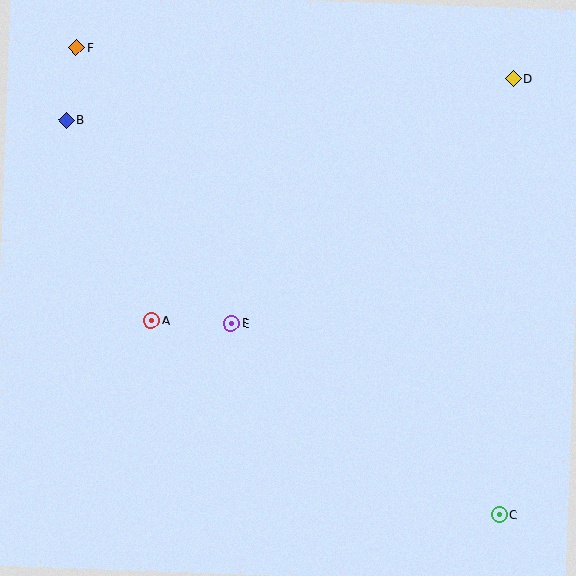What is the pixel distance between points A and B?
The distance between A and B is 218 pixels.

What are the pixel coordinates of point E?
Point E is at (231, 323).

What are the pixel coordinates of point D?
Point D is at (513, 79).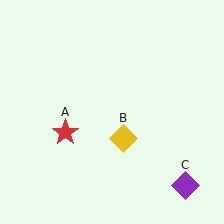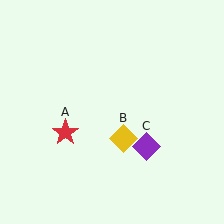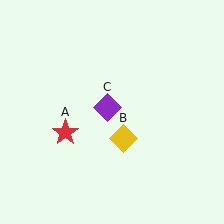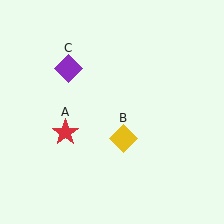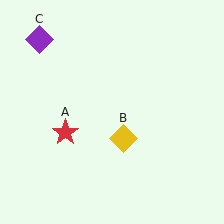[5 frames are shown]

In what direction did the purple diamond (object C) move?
The purple diamond (object C) moved up and to the left.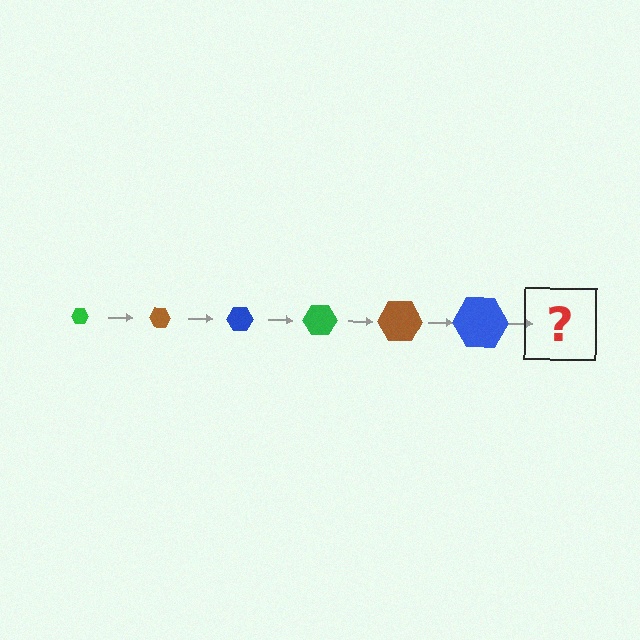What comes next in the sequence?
The next element should be a green hexagon, larger than the previous one.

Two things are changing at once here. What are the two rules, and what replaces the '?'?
The two rules are that the hexagon grows larger each step and the color cycles through green, brown, and blue. The '?' should be a green hexagon, larger than the previous one.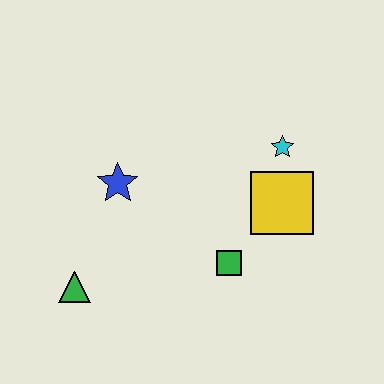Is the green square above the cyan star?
No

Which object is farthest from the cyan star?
The green triangle is farthest from the cyan star.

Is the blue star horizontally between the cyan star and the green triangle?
Yes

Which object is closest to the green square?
The yellow square is closest to the green square.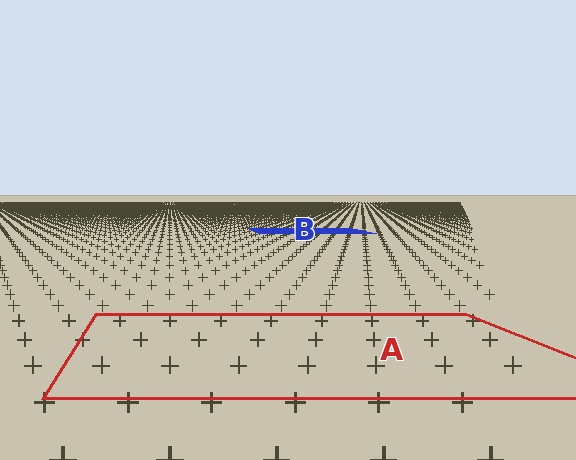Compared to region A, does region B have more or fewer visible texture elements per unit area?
Region B has more texture elements per unit area — they are packed more densely because it is farther away.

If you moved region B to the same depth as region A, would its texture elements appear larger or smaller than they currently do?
They would appear larger. At a closer depth, the same texture elements are projected at a bigger on-screen size.